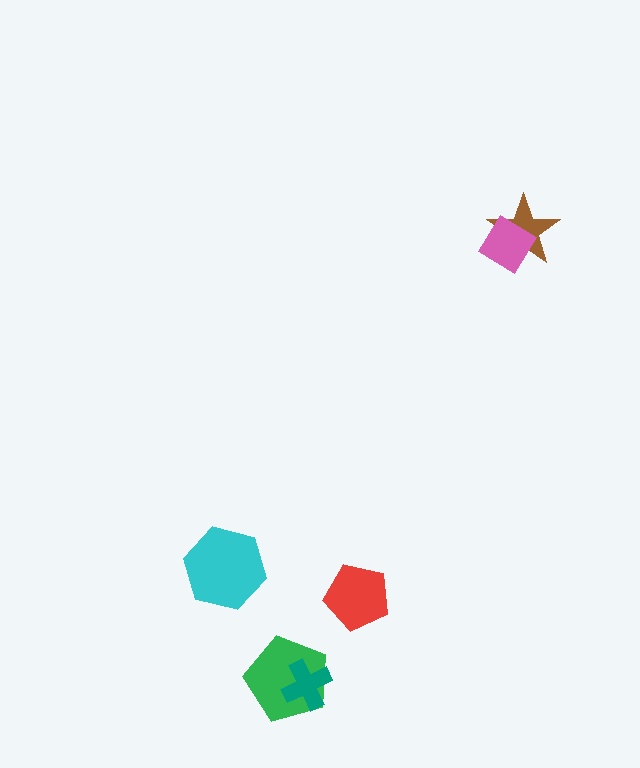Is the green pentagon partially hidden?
Yes, it is partially covered by another shape.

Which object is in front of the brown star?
The pink diamond is in front of the brown star.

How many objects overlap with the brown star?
1 object overlaps with the brown star.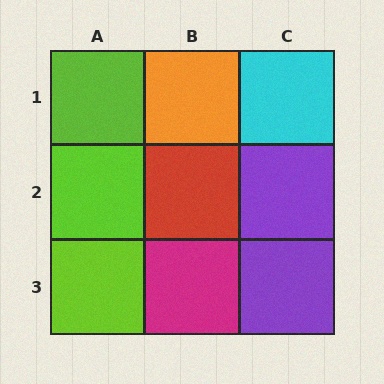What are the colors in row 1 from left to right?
Lime, orange, cyan.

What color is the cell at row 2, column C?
Purple.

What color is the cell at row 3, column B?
Magenta.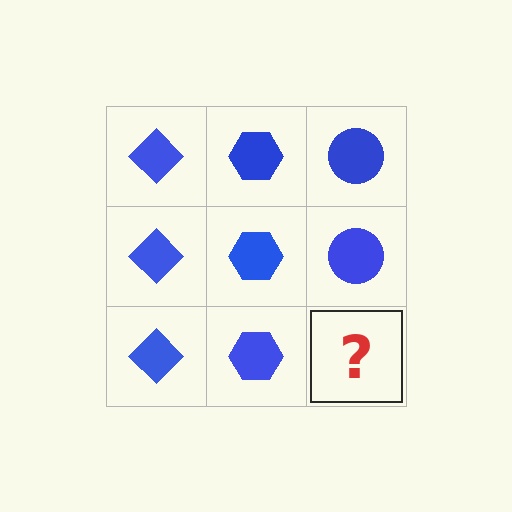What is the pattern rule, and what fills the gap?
The rule is that each column has a consistent shape. The gap should be filled with a blue circle.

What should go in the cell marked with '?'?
The missing cell should contain a blue circle.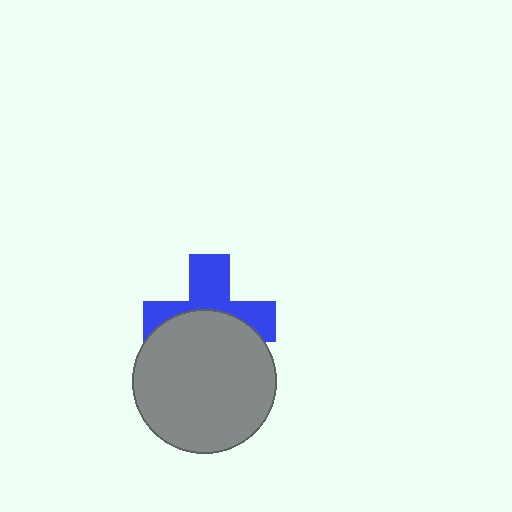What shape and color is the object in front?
The object in front is a gray circle.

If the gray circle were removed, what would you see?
You would see the complete blue cross.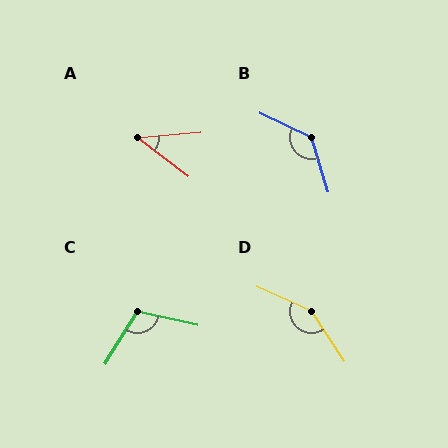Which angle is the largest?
D, at approximately 148 degrees.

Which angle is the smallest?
A, at approximately 43 degrees.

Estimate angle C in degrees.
Approximately 109 degrees.